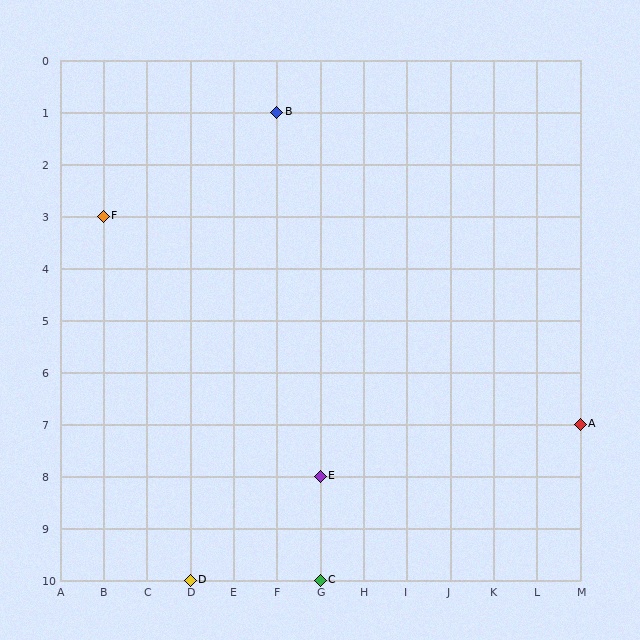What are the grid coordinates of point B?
Point B is at grid coordinates (F, 1).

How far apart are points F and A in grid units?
Points F and A are 11 columns and 4 rows apart (about 11.7 grid units diagonally).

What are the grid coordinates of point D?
Point D is at grid coordinates (D, 10).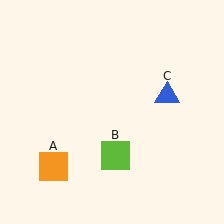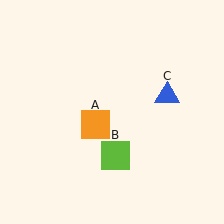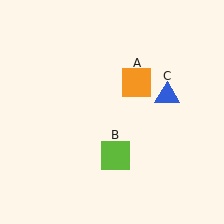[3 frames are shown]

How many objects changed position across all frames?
1 object changed position: orange square (object A).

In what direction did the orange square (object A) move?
The orange square (object A) moved up and to the right.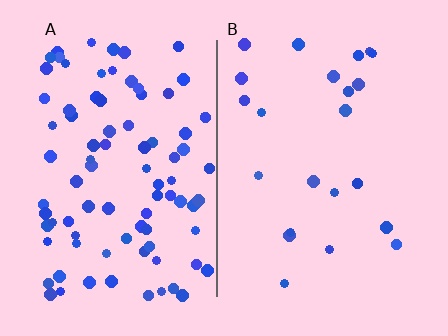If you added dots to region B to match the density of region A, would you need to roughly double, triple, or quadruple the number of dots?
Approximately quadruple.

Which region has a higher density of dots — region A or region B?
A (the left).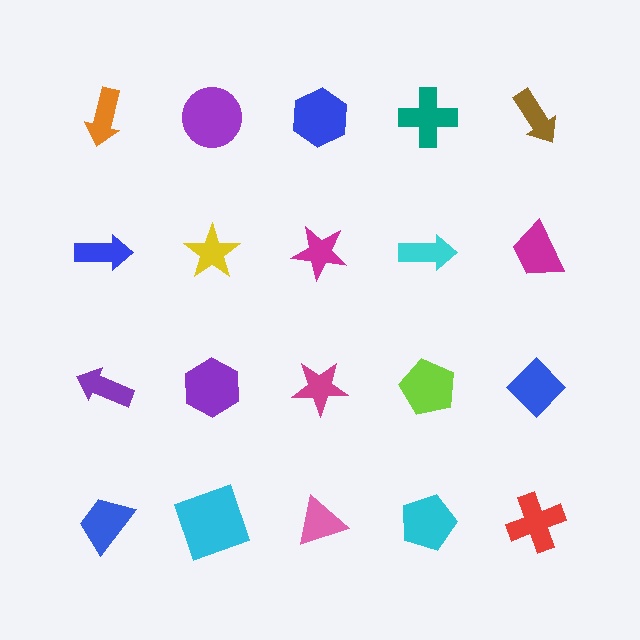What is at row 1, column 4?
A teal cross.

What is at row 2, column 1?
A blue arrow.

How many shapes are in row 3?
5 shapes.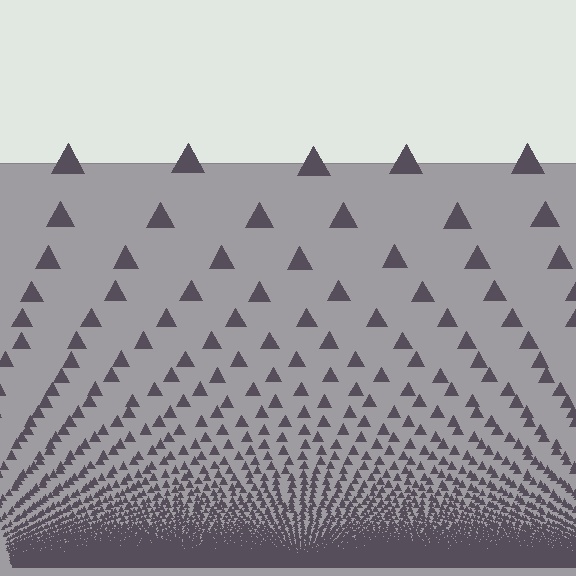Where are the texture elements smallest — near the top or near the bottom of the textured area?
Near the bottom.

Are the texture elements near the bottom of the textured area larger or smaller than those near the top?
Smaller. The gradient is inverted — elements near the bottom are smaller and denser.